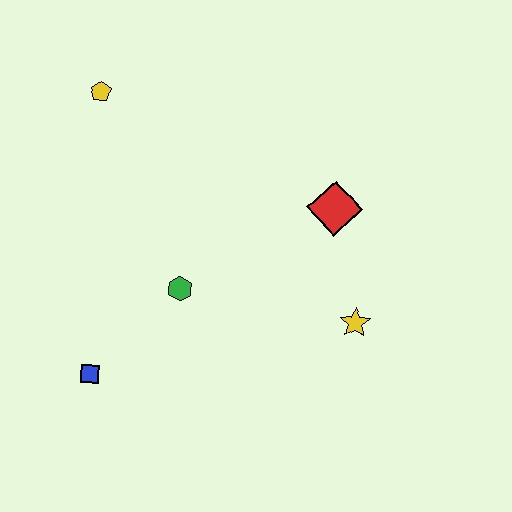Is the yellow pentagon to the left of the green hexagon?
Yes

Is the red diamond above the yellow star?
Yes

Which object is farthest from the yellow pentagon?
The yellow star is farthest from the yellow pentagon.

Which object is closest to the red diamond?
The yellow star is closest to the red diamond.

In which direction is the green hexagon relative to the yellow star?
The green hexagon is to the left of the yellow star.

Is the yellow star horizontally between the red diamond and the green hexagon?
No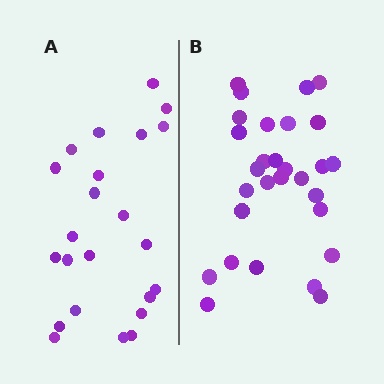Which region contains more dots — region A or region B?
Region B (the right region) has more dots.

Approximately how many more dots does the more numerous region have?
Region B has about 6 more dots than region A.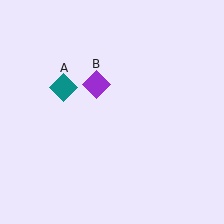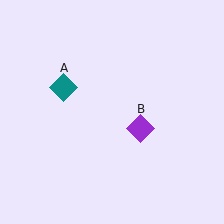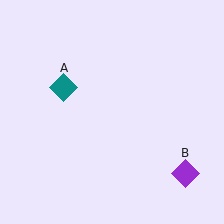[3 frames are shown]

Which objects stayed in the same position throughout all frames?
Teal diamond (object A) remained stationary.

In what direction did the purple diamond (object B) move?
The purple diamond (object B) moved down and to the right.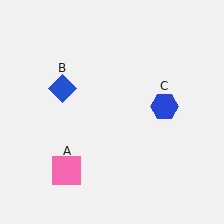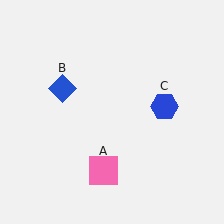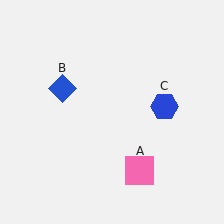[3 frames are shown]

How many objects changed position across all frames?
1 object changed position: pink square (object A).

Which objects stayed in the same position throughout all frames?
Blue diamond (object B) and blue hexagon (object C) remained stationary.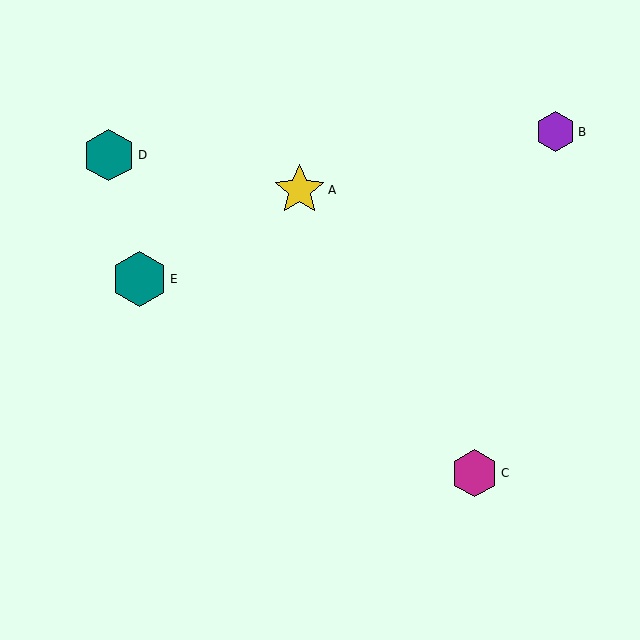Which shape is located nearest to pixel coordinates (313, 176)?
The yellow star (labeled A) at (299, 190) is nearest to that location.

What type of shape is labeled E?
Shape E is a teal hexagon.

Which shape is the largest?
The teal hexagon (labeled E) is the largest.